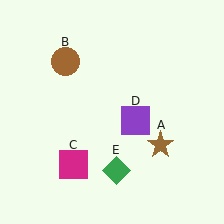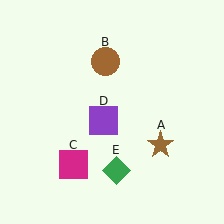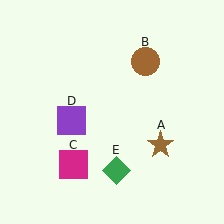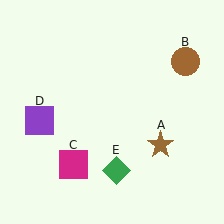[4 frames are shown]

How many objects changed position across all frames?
2 objects changed position: brown circle (object B), purple square (object D).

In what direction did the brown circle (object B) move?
The brown circle (object B) moved right.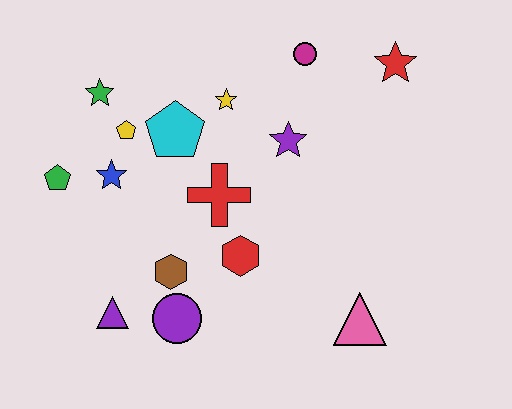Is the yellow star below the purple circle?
No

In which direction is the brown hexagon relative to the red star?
The brown hexagon is to the left of the red star.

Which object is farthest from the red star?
The purple triangle is farthest from the red star.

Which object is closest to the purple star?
The yellow star is closest to the purple star.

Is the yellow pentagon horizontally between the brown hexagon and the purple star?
No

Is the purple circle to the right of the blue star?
Yes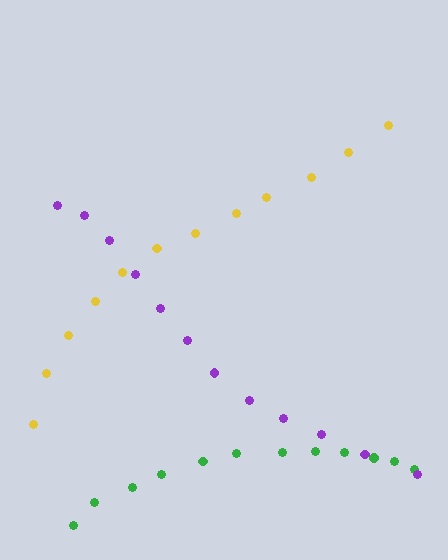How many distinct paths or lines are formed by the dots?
There are 3 distinct paths.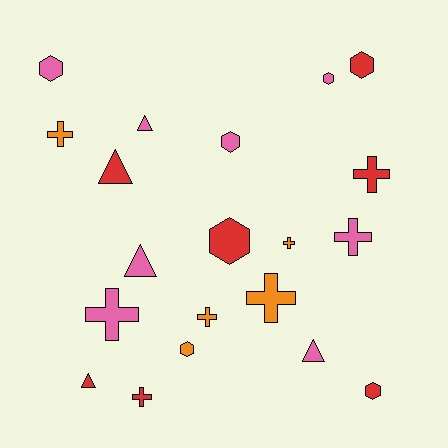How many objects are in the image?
There are 20 objects.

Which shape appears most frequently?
Cross, with 8 objects.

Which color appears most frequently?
Pink, with 8 objects.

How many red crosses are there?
There are 2 red crosses.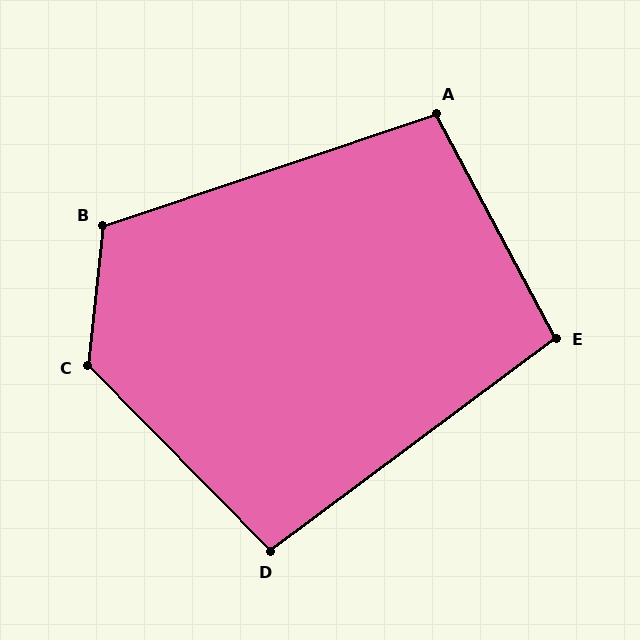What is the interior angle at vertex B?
Approximately 115 degrees (obtuse).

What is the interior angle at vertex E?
Approximately 99 degrees (obtuse).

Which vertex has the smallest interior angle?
D, at approximately 98 degrees.